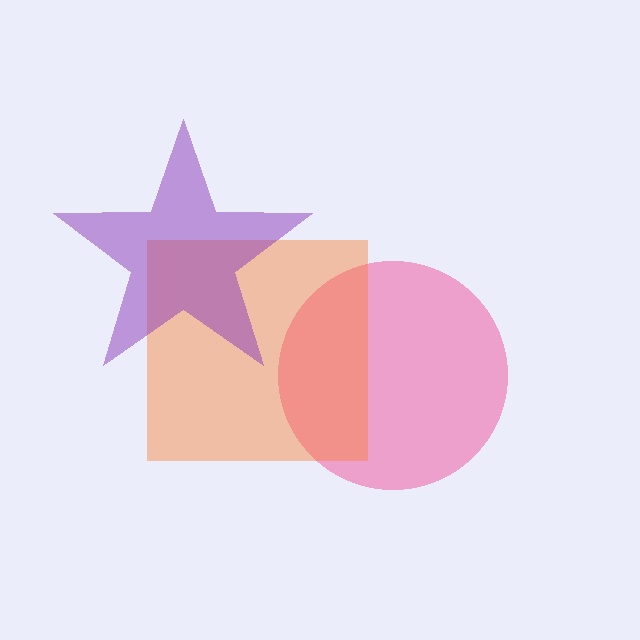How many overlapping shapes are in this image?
There are 3 overlapping shapes in the image.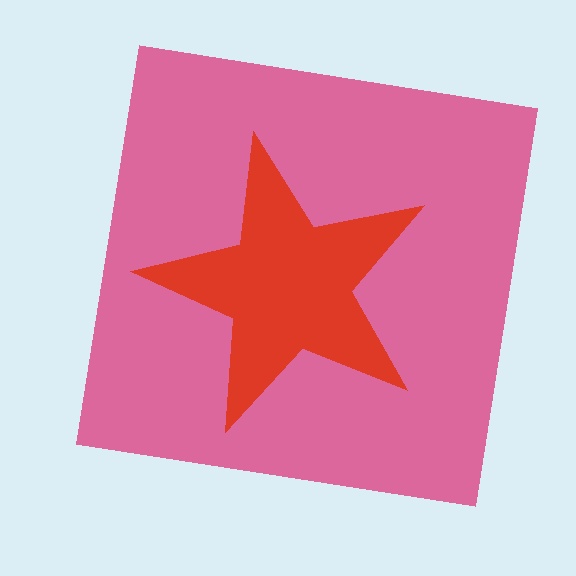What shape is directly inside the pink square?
The red star.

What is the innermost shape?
The red star.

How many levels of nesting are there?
2.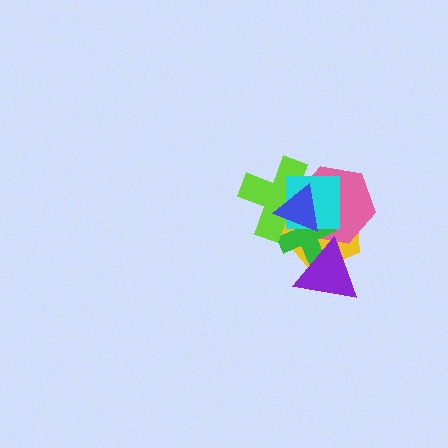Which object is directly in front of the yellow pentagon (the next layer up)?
The pink hexagon is directly in front of the yellow pentagon.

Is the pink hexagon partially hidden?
Yes, it is partially covered by another shape.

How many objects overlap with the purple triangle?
3 objects overlap with the purple triangle.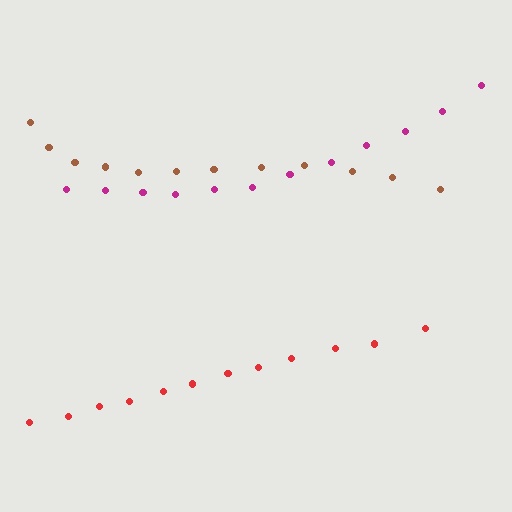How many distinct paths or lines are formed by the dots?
There are 3 distinct paths.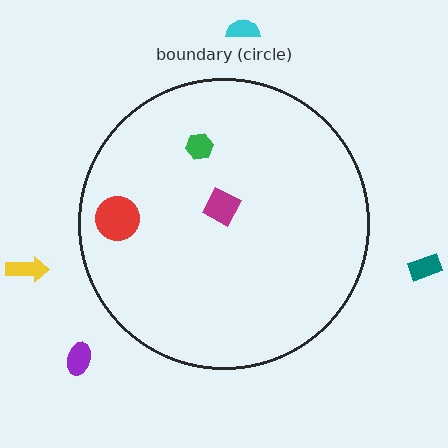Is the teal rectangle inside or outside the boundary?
Outside.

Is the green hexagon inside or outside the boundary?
Inside.